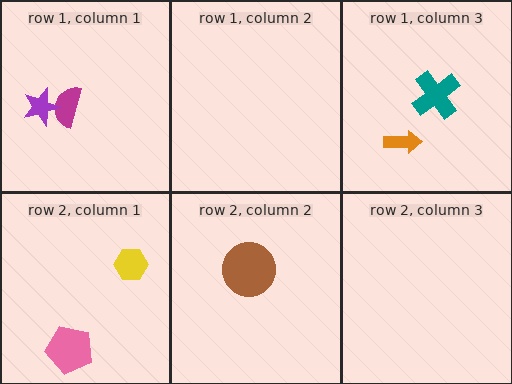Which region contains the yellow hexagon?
The row 2, column 1 region.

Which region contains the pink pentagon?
The row 2, column 1 region.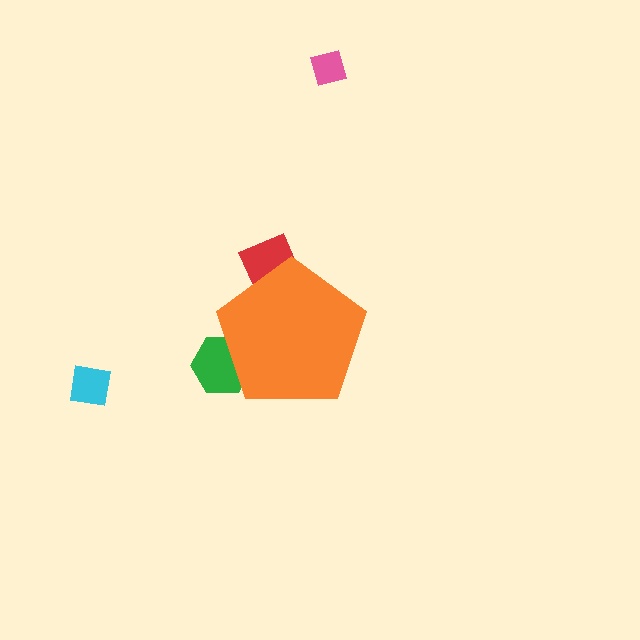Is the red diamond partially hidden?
Yes, the red diamond is partially hidden behind the orange pentagon.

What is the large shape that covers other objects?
An orange pentagon.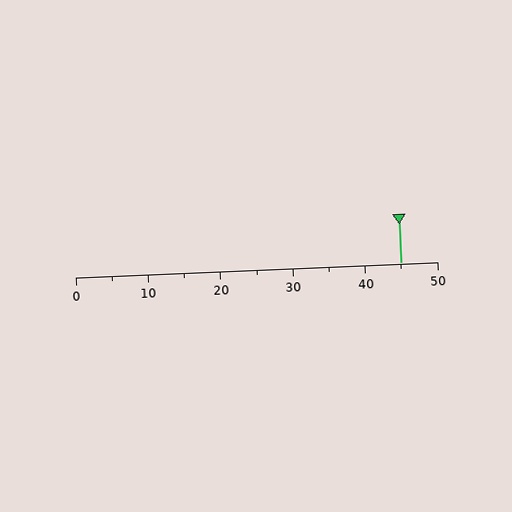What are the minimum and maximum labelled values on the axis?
The axis runs from 0 to 50.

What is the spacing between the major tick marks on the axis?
The major ticks are spaced 10 apart.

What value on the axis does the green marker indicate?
The marker indicates approximately 45.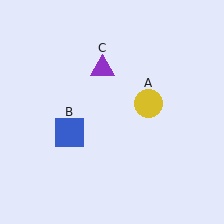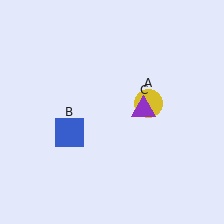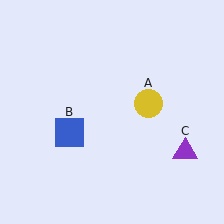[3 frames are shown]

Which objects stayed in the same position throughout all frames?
Yellow circle (object A) and blue square (object B) remained stationary.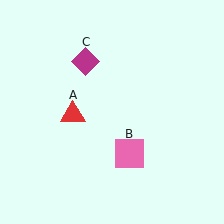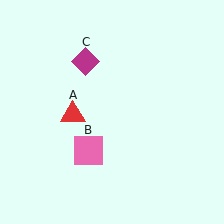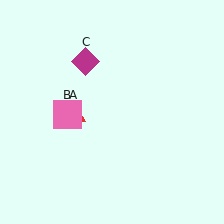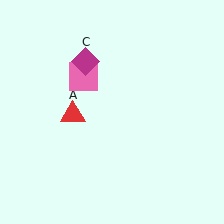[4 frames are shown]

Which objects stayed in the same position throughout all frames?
Red triangle (object A) and magenta diamond (object C) remained stationary.